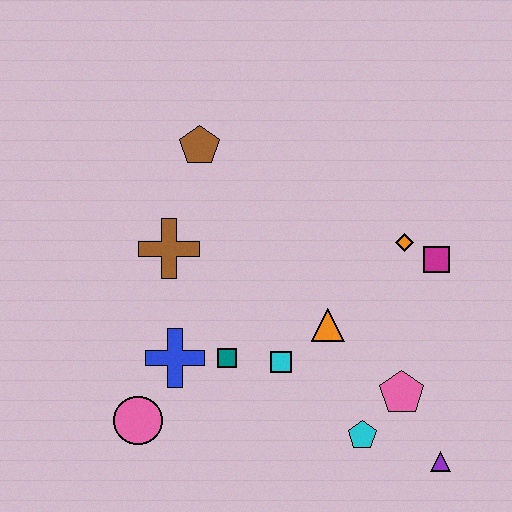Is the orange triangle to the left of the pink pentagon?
Yes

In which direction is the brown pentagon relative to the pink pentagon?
The brown pentagon is above the pink pentagon.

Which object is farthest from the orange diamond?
The pink circle is farthest from the orange diamond.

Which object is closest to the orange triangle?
The cyan square is closest to the orange triangle.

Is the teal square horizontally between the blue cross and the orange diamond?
Yes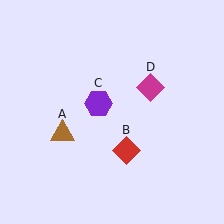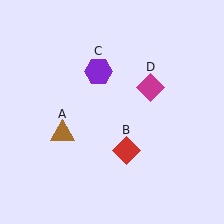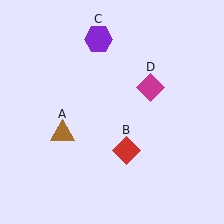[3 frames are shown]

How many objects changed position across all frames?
1 object changed position: purple hexagon (object C).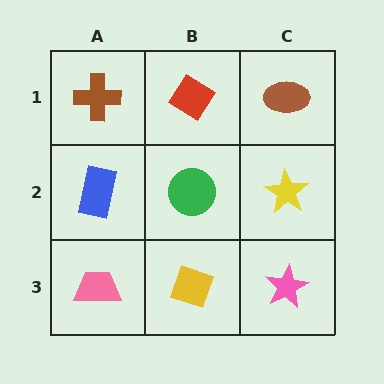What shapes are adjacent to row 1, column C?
A yellow star (row 2, column C), a red diamond (row 1, column B).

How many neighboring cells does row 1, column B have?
3.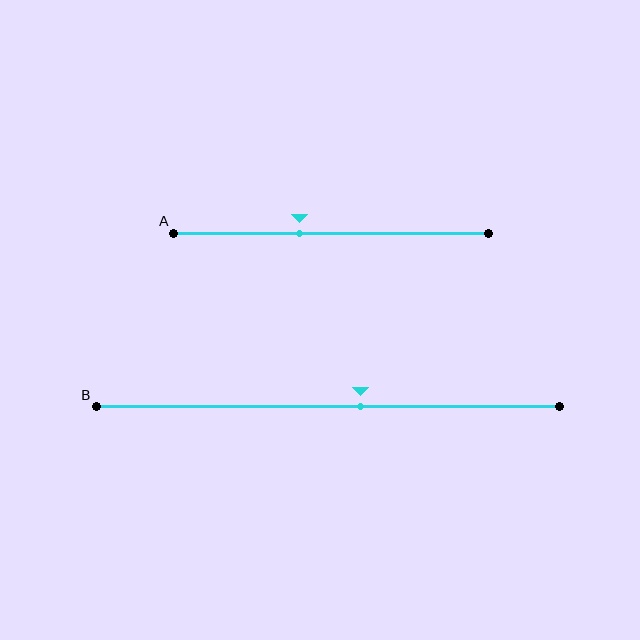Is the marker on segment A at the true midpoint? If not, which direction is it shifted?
No, the marker on segment A is shifted to the left by about 10% of the segment length.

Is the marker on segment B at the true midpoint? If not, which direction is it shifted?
No, the marker on segment B is shifted to the right by about 7% of the segment length.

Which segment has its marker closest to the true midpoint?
Segment B has its marker closest to the true midpoint.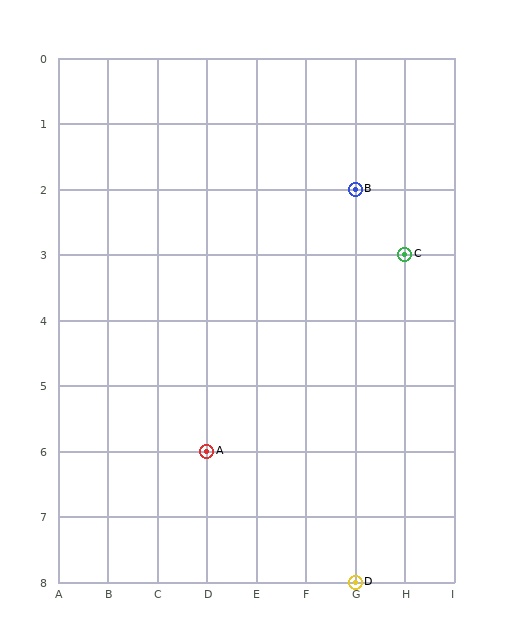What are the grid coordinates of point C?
Point C is at grid coordinates (H, 3).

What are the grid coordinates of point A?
Point A is at grid coordinates (D, 6).